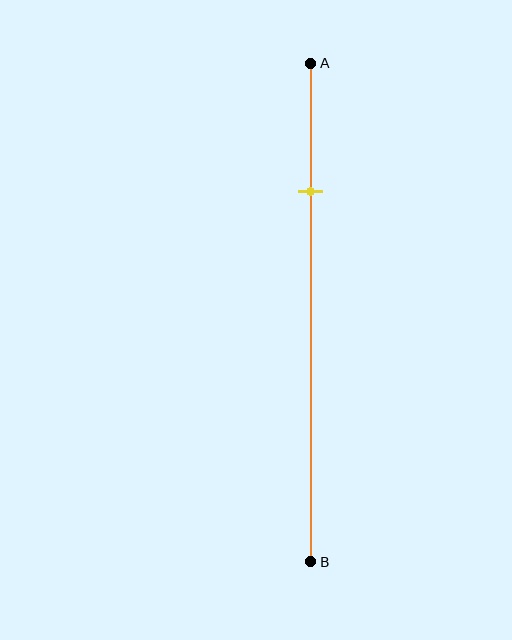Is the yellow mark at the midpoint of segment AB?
No, the mark is at about 25% from A, not at the 50% midpoint.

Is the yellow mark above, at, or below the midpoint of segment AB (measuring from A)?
The yellow mark is above the midpoint of segment AB.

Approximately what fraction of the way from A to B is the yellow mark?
The yellow mark is approximately 25% of the way from A to B.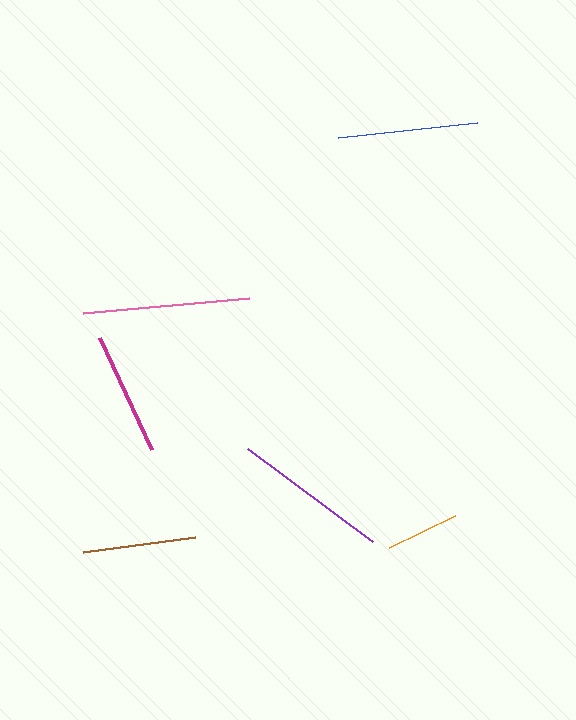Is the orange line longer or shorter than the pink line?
The pink line is longer than the orange line.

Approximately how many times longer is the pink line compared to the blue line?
The pink line is approximately 1.2 times the length of the blue line.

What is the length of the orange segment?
The orange segment is approximately 73 pixels long.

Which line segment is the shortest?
The orange line is the shortest at approximately 73 pixels.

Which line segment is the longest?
The pink line is the longest at approximately 166 pixels.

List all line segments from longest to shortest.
From longest to shortest: pink, purple, blue, magenta, brown, orange.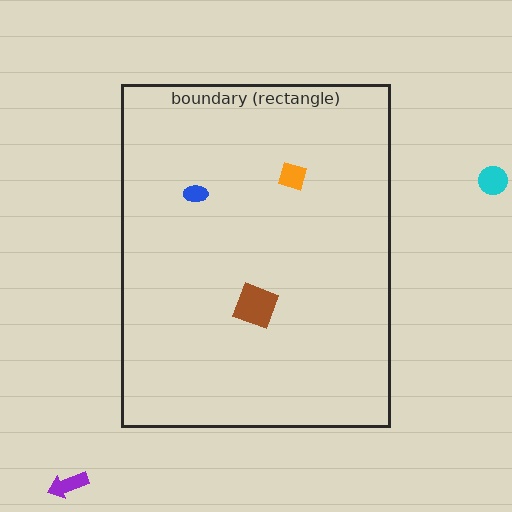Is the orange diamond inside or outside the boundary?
Inside.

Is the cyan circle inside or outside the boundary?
Outside.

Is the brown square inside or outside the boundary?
Inside.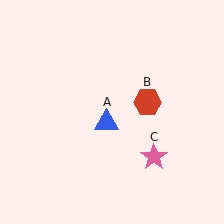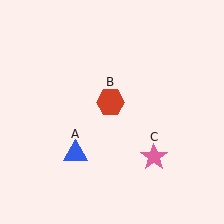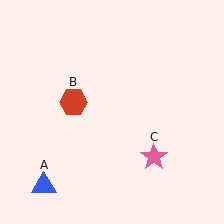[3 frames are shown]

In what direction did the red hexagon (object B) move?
The red hexagon (object B) moved left.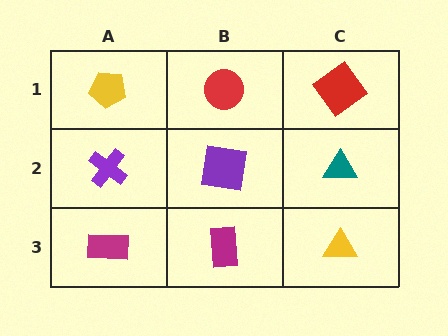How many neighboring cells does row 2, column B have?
4.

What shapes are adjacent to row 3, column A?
A purple cross (row 2, column A), a magenta rectangle (row 3, column B).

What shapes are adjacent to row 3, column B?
A purple square (row 2, column B), a magenta rectangle (row 3, column A), a yellow triangle (row 3, column C).